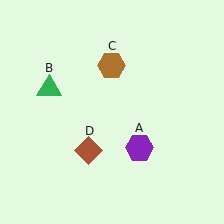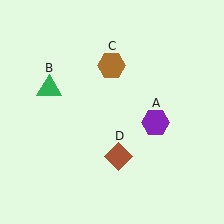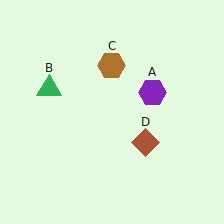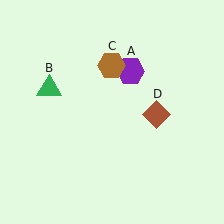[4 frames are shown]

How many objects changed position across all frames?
2 objects changed position: purple hexagon (object A), brown diamond (object D).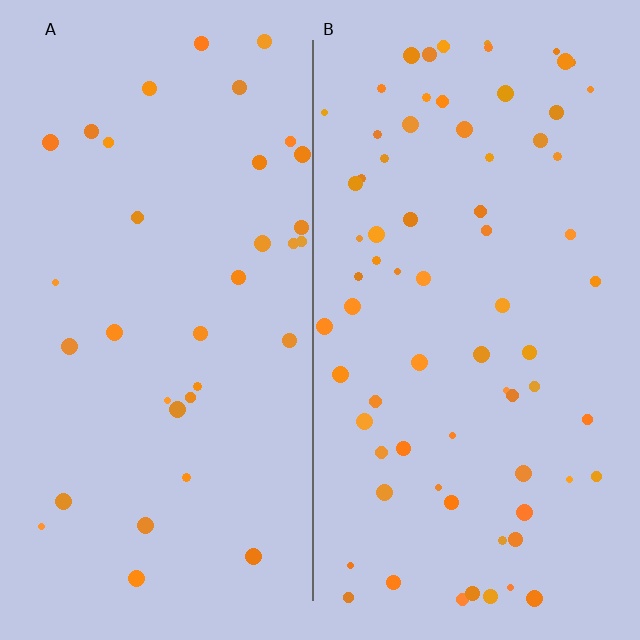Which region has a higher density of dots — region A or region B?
B (the right).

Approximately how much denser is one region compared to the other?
Approximately 2.1× — region B over region A.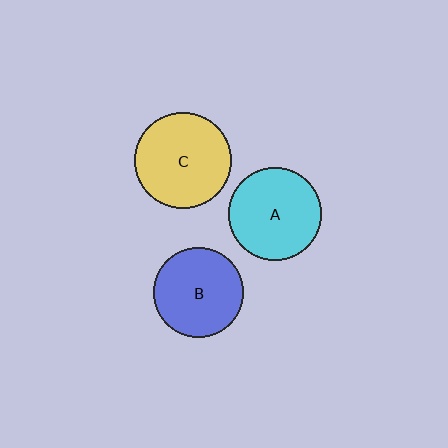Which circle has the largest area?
Circle C (yellow).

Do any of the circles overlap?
No, none of the circles overlap.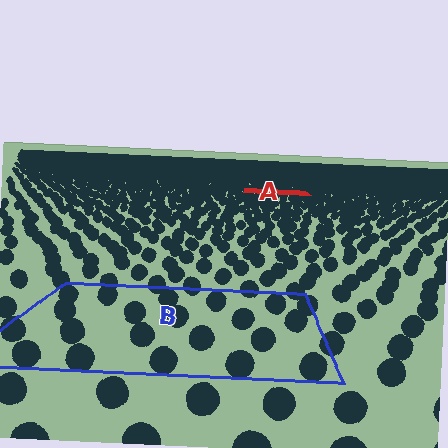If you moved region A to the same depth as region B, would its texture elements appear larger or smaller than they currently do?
They would appear larger. At a closer depth, the same texture elements are projected at a bigger on-screen size.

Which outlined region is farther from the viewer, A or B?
Region A is farther from the viewer — the texture elements inside it appear smaller and more densely packed.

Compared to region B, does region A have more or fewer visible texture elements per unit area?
Region A has more texture elements per unit area — they are packed more densely because it is farther away.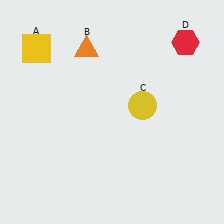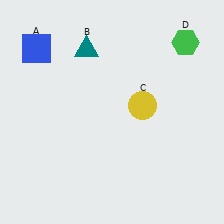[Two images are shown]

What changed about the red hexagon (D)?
In Image 1, D is red. In Image 2, it changed to green.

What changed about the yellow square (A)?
In Image 1, A is yellow. In Image 2, it changed to blue.